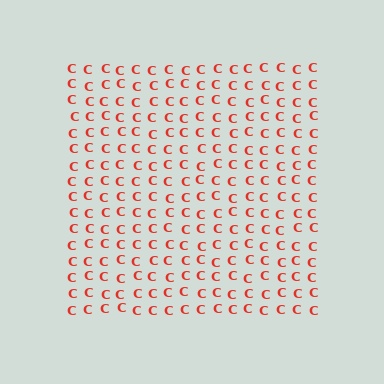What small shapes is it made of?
It is made of small letter C's.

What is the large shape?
The large shape is a square.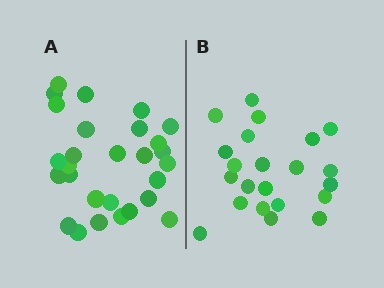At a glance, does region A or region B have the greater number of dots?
Region A (the left region) has more dots.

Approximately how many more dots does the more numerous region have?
Region A has about 6 more dots than region B.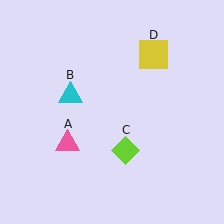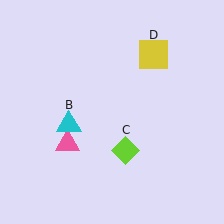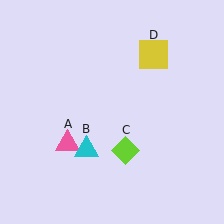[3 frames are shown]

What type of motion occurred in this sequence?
The cyan triangle (object B) rotated counterclockwise around the center of the scene.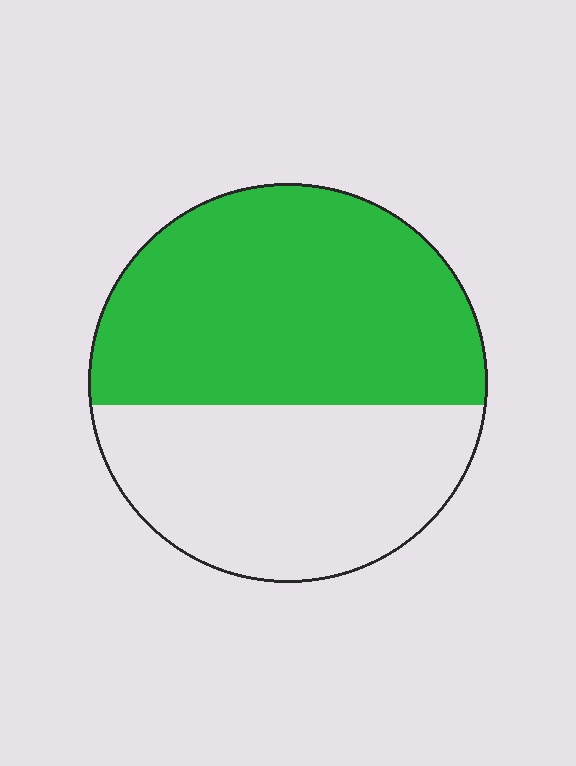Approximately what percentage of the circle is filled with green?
Approximately 55%.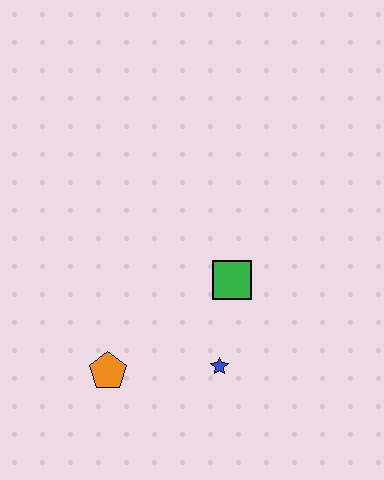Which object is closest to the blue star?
The green square is closest to the blue star.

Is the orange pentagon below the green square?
Yes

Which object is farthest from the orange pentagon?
The green square is farthest from the orange pentagon.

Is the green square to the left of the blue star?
No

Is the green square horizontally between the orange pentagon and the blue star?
No